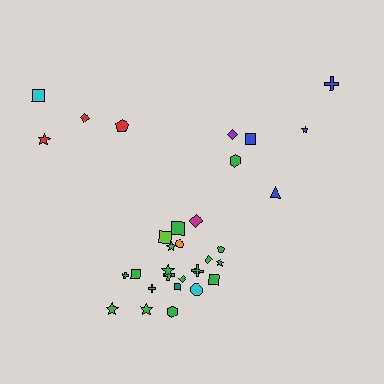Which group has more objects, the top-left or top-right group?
The top-right group.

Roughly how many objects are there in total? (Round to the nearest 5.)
Roughly 30 objects in total.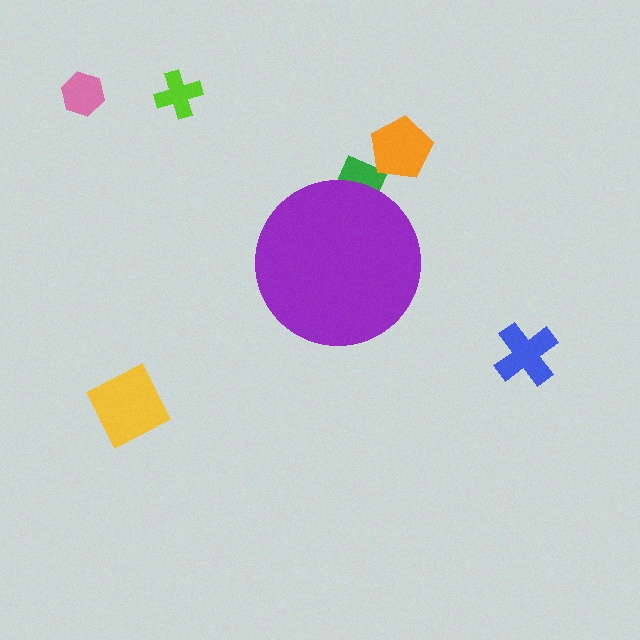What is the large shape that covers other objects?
A purple circle.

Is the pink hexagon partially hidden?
No, the pink hexagon is fully visible.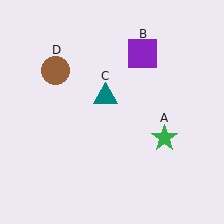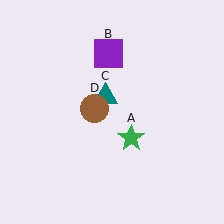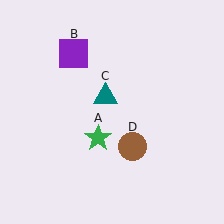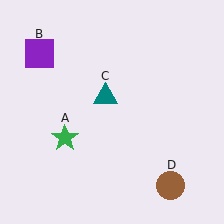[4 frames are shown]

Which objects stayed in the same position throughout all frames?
Teal triangle (object C) remained stationary.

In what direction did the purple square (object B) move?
The purple square (object B) moved left.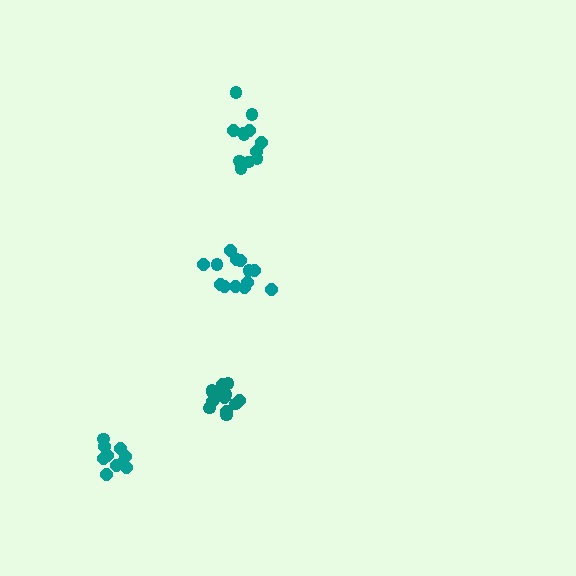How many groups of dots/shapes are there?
There are 4 groups.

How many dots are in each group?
Group 1: 14 dots, Group 2: 12 dots, Group 3: 10 dots, Group 4: 14 dots (50 total).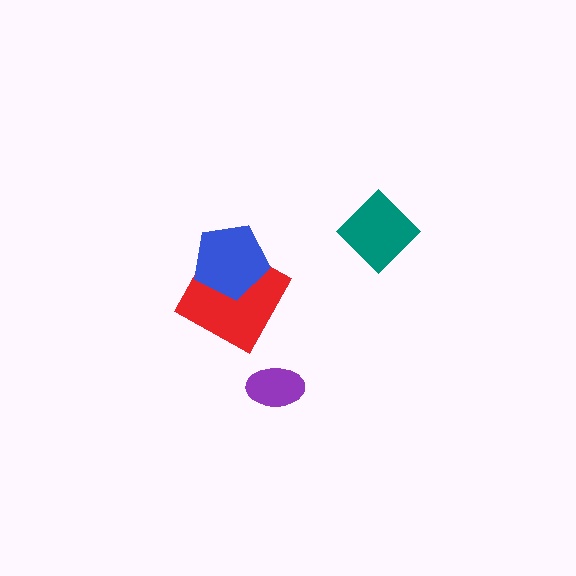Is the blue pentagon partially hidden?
No, no other shape covers it.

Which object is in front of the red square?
The blue pentagon is in front of the red square.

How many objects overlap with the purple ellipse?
0 objects overlap with the purple ellipse.